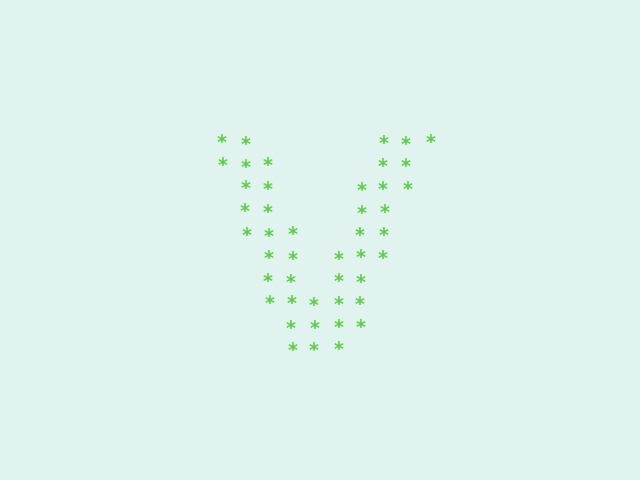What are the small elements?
The small elements are asterisks.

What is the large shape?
The large shape is the letter V.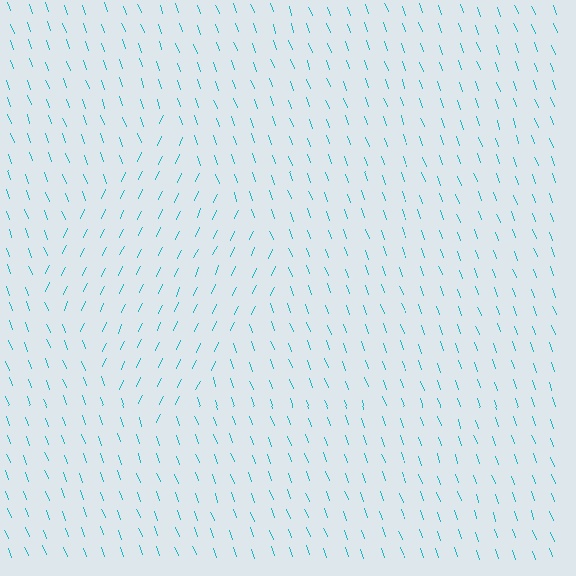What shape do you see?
I see a diamond.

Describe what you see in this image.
The image is filled with small cyan line segments. A diamond region in the image has lines oriented differently from the surrounding lines, creating a visible texture boundary.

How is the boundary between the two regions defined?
The boundary is defined purely by a change in line orientation (approximately 45 degrees difference). All lines are the same color and thickness.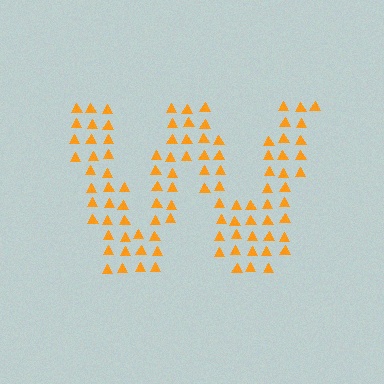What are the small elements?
The small elements are triangles.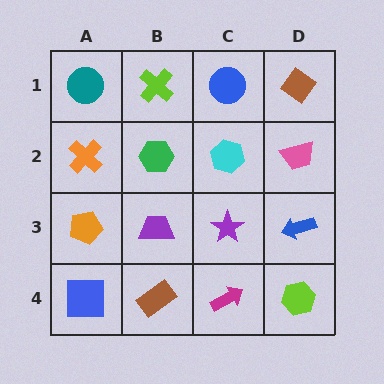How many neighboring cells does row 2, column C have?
4.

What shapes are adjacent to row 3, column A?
An orange cross (row 2, column A), a blue square (row 4, column A), a purple trapezoid (row 3, column B).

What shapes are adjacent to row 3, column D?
A pink trapezoid (row 2, column D), a lime hexagon (row 4, column D), a purple star (row 3, column C).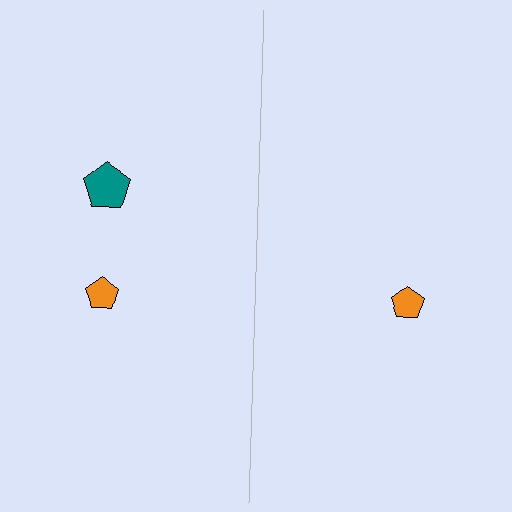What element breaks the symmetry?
A teal pentagon is missing from the right side.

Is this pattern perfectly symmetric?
No, the pattern is not perfectly symmetric. A teal pentagon is missing from the right side.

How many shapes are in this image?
There are 3 shapes in this image.